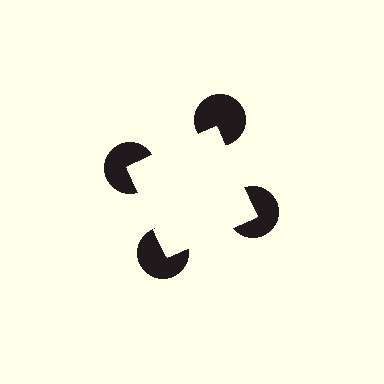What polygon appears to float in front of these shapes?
An illusory square — its edges are inferred from the aligned wedge cuts in the pac-man discs, not physically drawn.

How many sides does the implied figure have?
4 sides.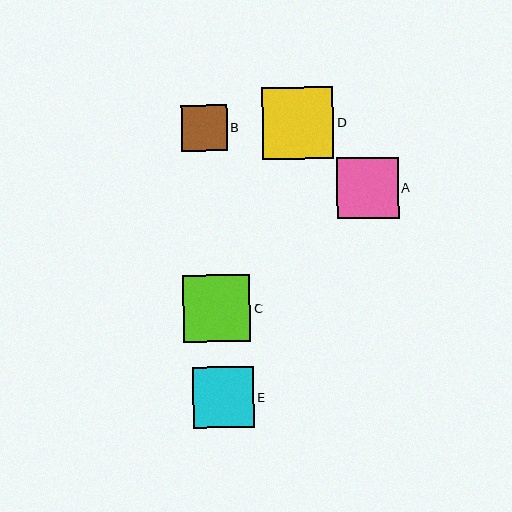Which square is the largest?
Square D is the largest with a size of approximately 71 pixels.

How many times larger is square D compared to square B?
Square D is approximately 1.6 times the size of square B.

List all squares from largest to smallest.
From largest to smallest: D, C, A, E, B.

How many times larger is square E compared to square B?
Square E is approximately 1.3 times the size of square B.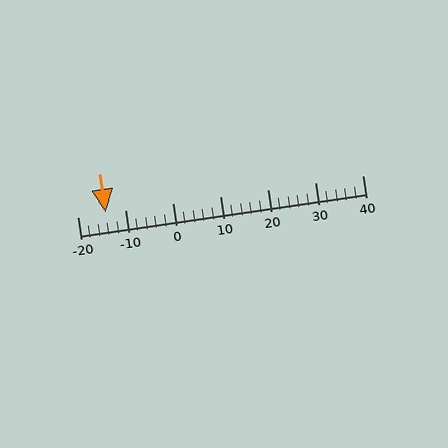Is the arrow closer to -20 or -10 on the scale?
The arrow is closer to -10.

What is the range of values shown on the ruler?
The ruler shows values from -20 to 40.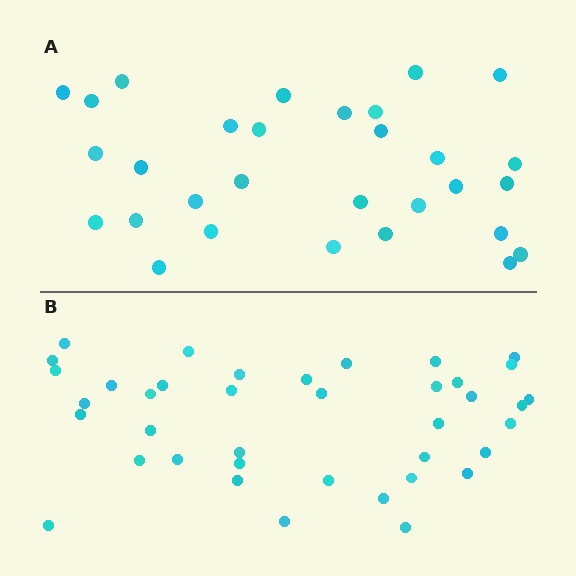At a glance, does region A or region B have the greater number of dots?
Region B (the bottom region) has more dots.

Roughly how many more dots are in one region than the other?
Region B has roughly 8 or so more dots than region A.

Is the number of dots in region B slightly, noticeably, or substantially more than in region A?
Region B has noticeably more, but not dramatically so. The ratio is roughly 1.3 to 1.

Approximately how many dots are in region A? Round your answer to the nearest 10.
About 30 dots.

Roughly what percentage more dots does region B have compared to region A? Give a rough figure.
About 30% more.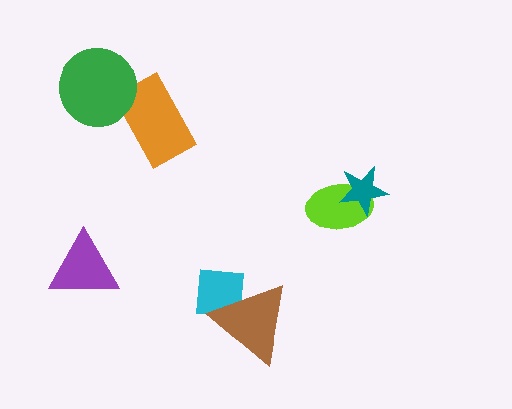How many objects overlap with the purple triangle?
0 objects overlap with the purple triangle.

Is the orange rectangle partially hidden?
Yes, it is partially covered by another shape.